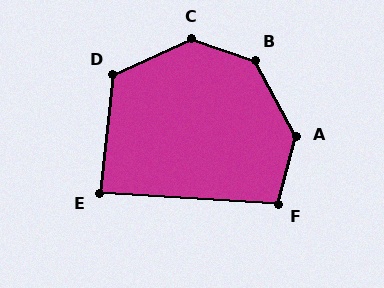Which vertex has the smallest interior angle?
E, at approximately 87 degrees.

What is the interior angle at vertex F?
Approximately 102 degrees (obtuse).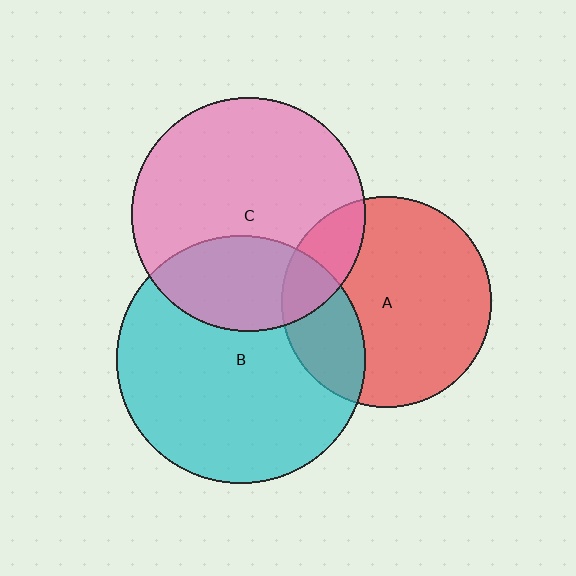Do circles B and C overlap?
Yes.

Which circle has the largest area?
Circle B (cyan).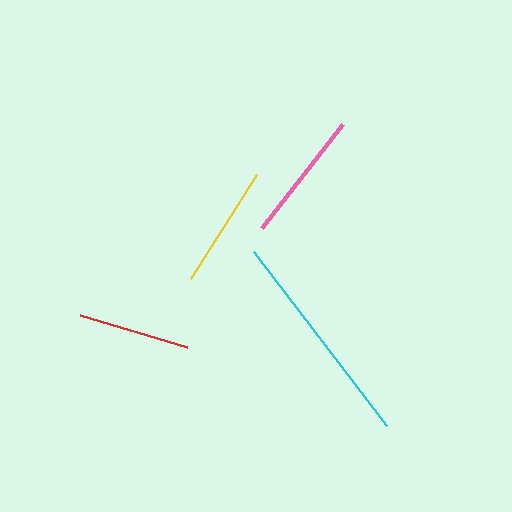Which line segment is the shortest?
The red line is the shortest at approximately 111 pixels.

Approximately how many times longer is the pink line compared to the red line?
The pink line is approximately 1.2 times the length of the red line.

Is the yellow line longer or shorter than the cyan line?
The cyan line is longer than the yellow line.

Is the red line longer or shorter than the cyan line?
The cyan line is longer than the red line.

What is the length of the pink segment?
The pink segment is approximately 132 pixels long.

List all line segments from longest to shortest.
From longest to shortest: cyan, pink, yellow, red.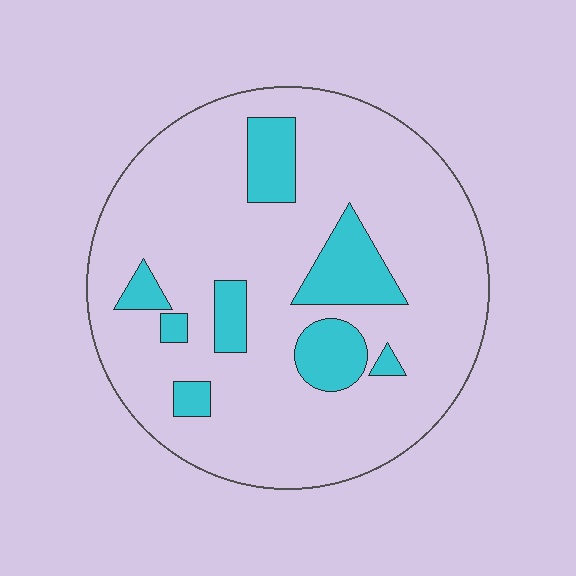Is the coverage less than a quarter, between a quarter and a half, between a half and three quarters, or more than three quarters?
Less than a quarter.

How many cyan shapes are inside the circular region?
8.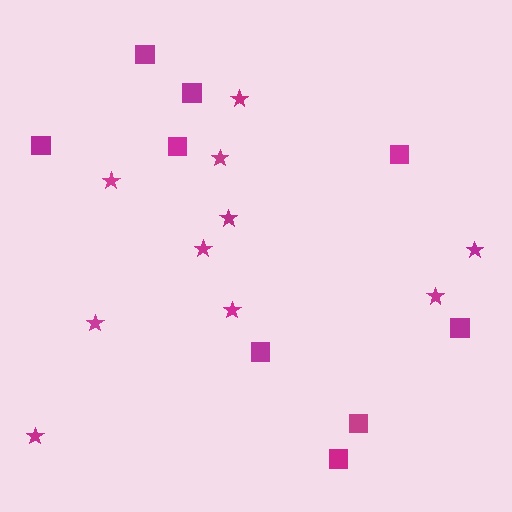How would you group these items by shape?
There are 2 groups: one group of squares (9) and one group of stars (10).